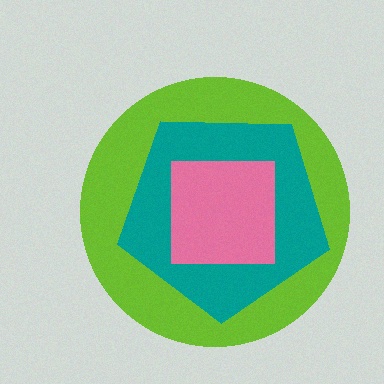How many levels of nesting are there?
3.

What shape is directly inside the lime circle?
The teal pentagon.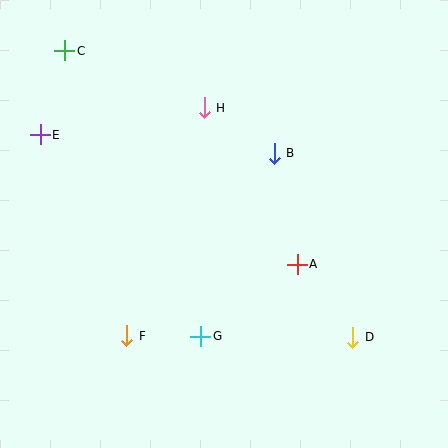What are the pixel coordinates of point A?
Point A is at (297, 264).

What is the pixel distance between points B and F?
The distance between B and F is 235 pixels.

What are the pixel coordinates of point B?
Point B is at (274, 153).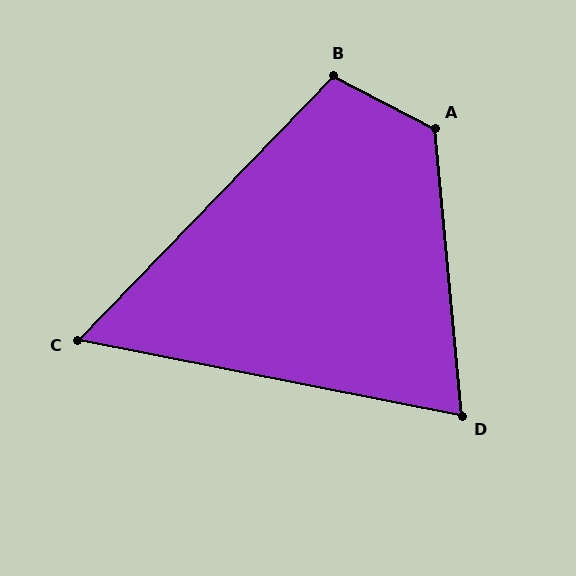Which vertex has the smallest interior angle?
C, at approximately 57 degrees.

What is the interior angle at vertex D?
Approximately 73 degrees (acute).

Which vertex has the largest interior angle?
A, at approximately 123 degrees.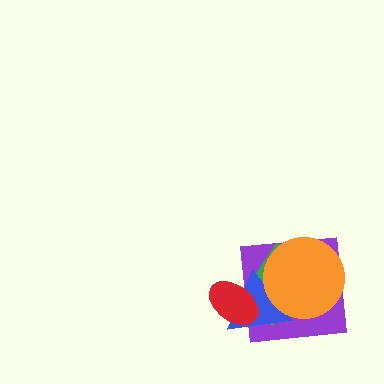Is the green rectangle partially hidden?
Yes, it is partially covered by another shape.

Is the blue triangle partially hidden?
Yes, it is partially covered by another shape.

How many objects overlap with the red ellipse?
3 objects overlap with the red ellipse.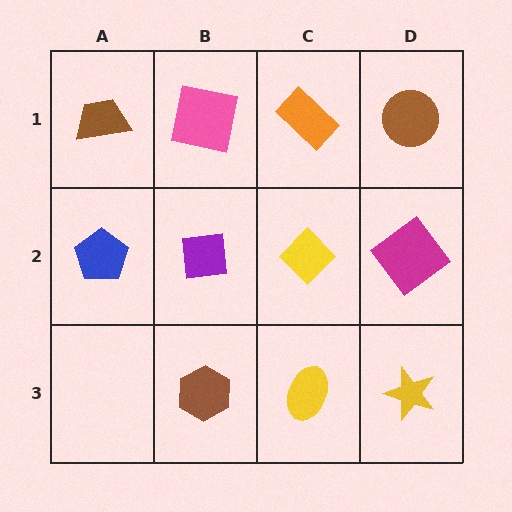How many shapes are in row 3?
3 shapes.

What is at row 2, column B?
A purple square.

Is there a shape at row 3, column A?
No, that cell is empty.